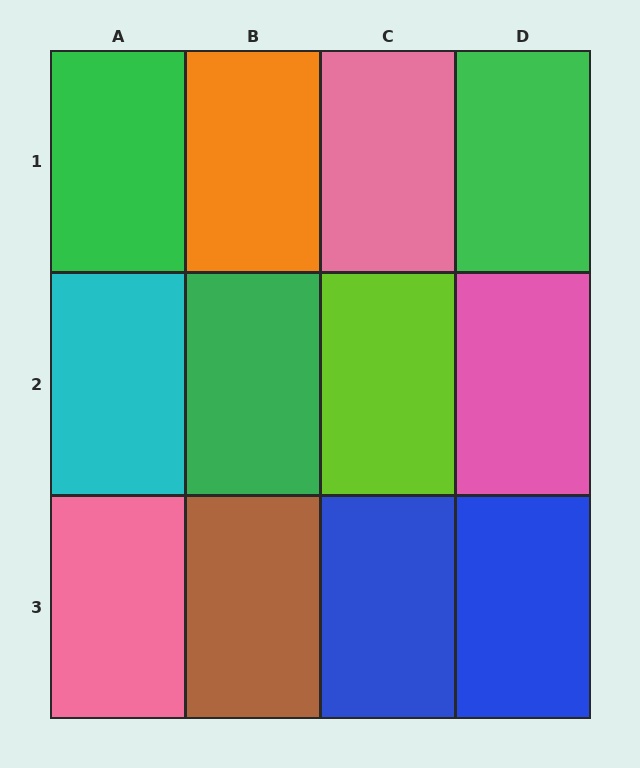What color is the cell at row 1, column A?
Green.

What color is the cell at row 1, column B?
Orange.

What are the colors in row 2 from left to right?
Cyan, green, lime, pink.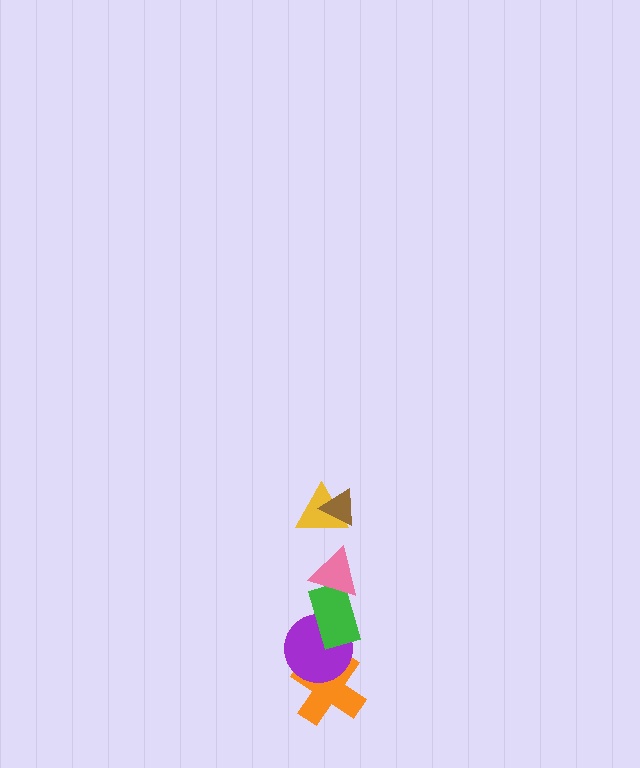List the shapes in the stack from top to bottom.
From top to bottom: the brown triangle, the yellow triangle, the pink triangle, the green rectangle, the purple circle, the orange cross.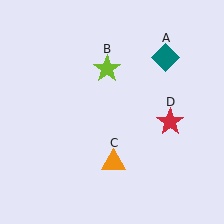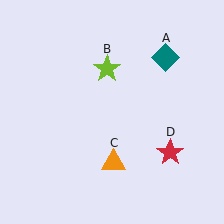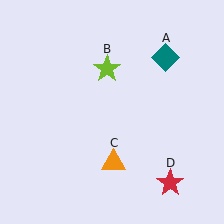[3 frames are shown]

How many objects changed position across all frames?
1 object changed position: red star (object D).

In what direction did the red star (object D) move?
The red star (object D) moved down.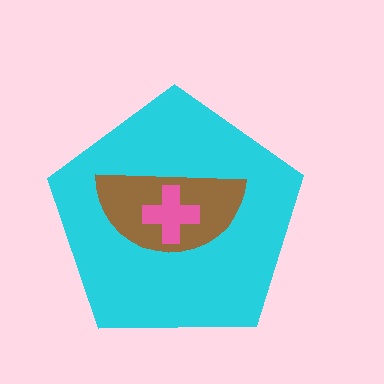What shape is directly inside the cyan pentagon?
The brown semicircle.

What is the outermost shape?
The cyan pentagon.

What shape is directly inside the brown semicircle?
The pink cross.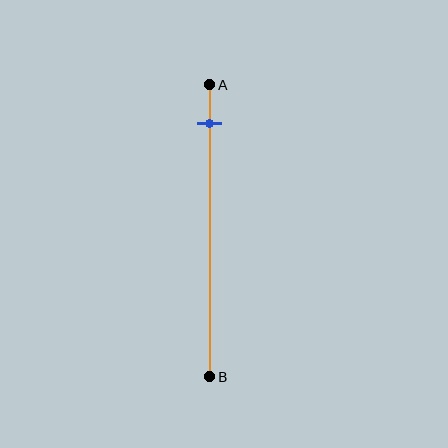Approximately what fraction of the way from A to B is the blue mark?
The blue mark is approximately 15% of the way from A to B.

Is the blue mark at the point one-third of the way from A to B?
No, the mark is at about 15% from A, not at the 33% one-third point.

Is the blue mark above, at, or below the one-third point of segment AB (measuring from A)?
The blue mark is above the one-third point of segment AB.